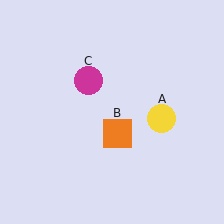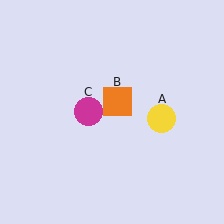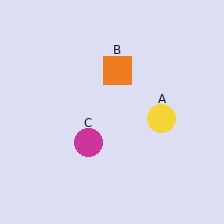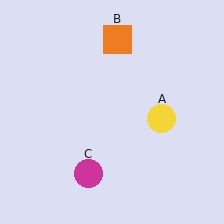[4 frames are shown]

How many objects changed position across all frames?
2 objects changed position: orange square (object B), magenta circle (object C).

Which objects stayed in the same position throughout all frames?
Yellow circle (object A) remained stationary.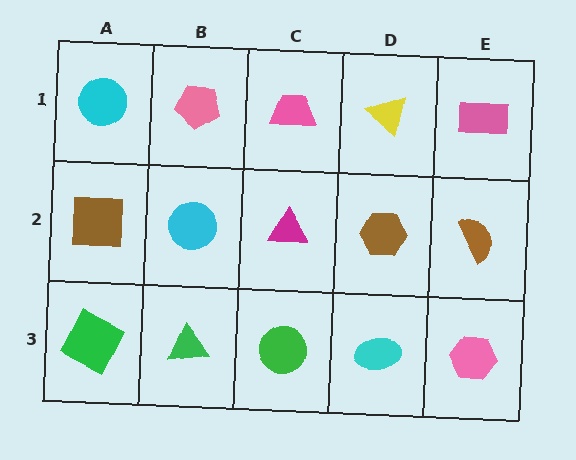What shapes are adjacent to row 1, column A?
A brown square (row 2, column A), a pink pentagon (row 1, column B).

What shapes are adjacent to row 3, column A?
A brown square (row 2, column A), a green triangle (row 3, column B).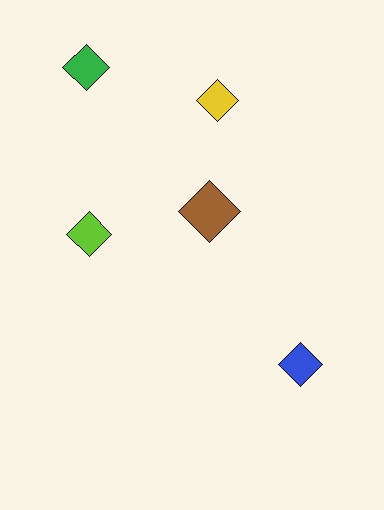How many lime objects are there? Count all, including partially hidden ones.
There is 1 lime object.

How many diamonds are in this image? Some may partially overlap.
There are 5 diamonds.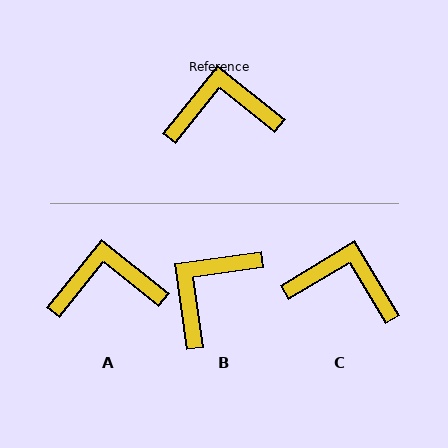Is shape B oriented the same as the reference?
No, it is off by about 46 degrees.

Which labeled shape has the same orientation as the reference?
A.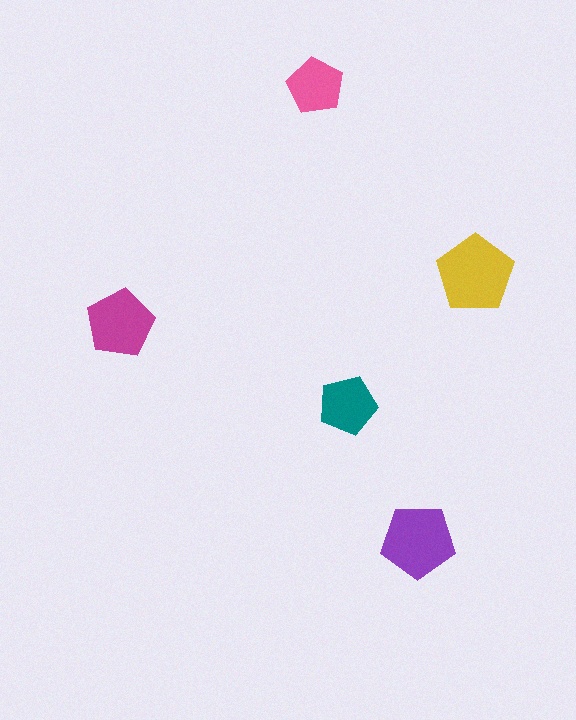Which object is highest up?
The pink pentagon is topmost.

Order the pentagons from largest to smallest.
the yellow one, the purple one, the magenta one, the teal one, the pink one.